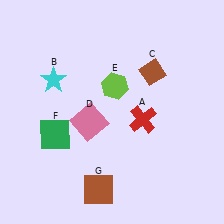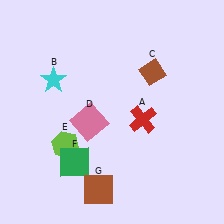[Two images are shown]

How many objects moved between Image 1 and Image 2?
2 objects moved between the two images.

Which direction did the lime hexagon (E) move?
The lime hexagon (E) moved down.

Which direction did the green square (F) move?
The green square (F) moved down.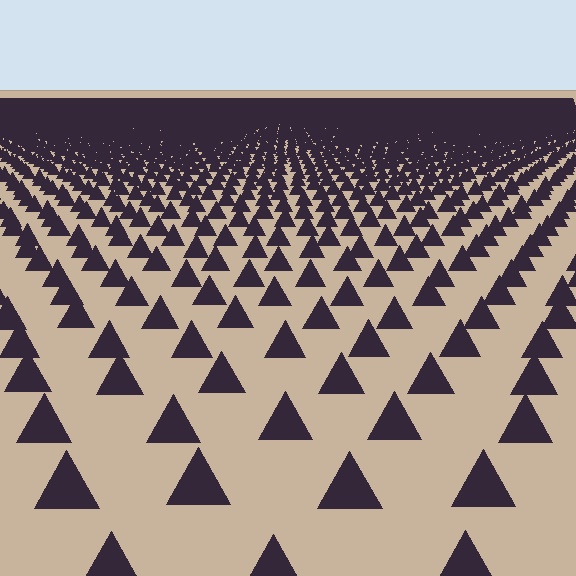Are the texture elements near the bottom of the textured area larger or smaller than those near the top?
Larger. Near the bottom, elements are closer to the viewer and appear at a bigger on-screen size.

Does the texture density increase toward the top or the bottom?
Density increases toward the top.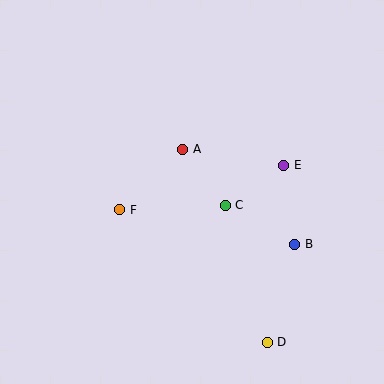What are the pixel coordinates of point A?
Point A is at (183, 149).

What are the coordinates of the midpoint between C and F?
The midpoint between C and F is at (172, 208).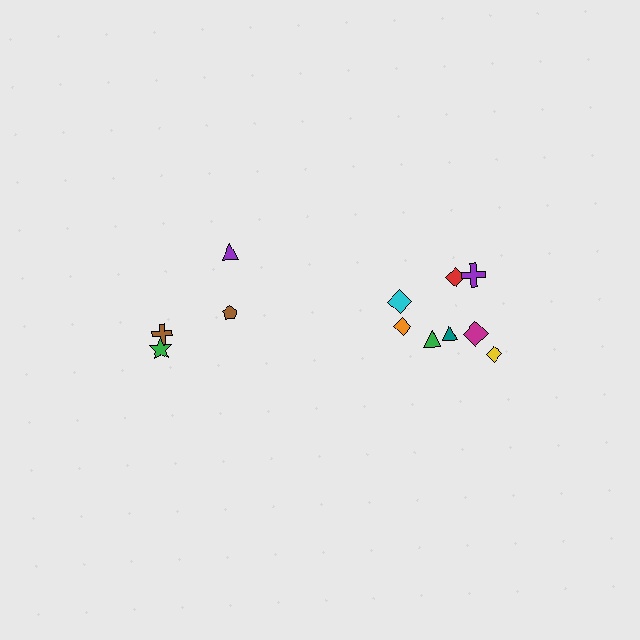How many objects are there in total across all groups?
There are 12 objects.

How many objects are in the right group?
There are 8 objects.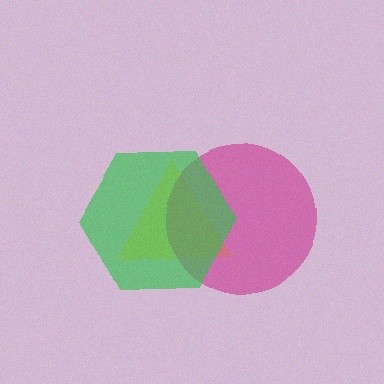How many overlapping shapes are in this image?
There are 3 overlapping shapes in the image.